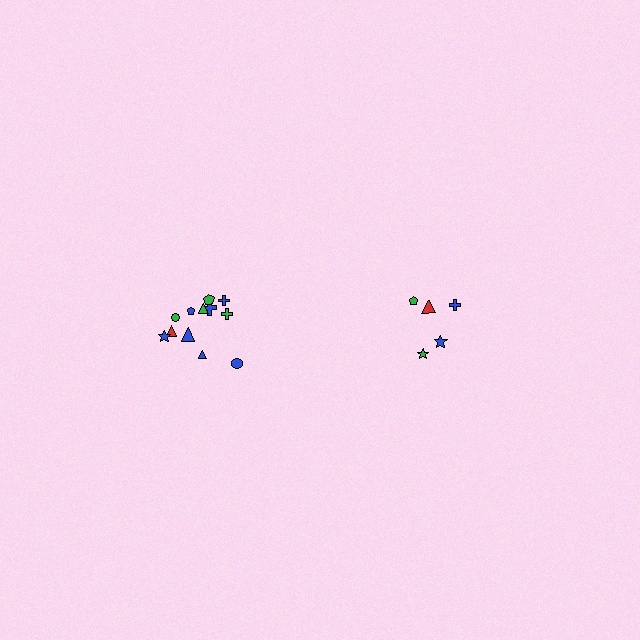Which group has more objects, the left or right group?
The left group.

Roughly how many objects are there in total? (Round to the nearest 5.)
Roughly 15 objects in total.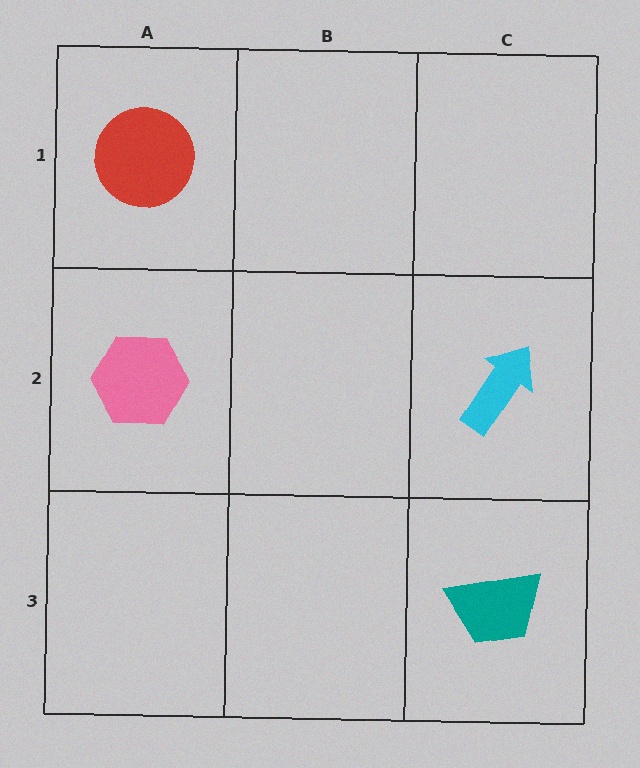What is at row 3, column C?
A teal trapezoid.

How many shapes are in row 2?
2 shapes.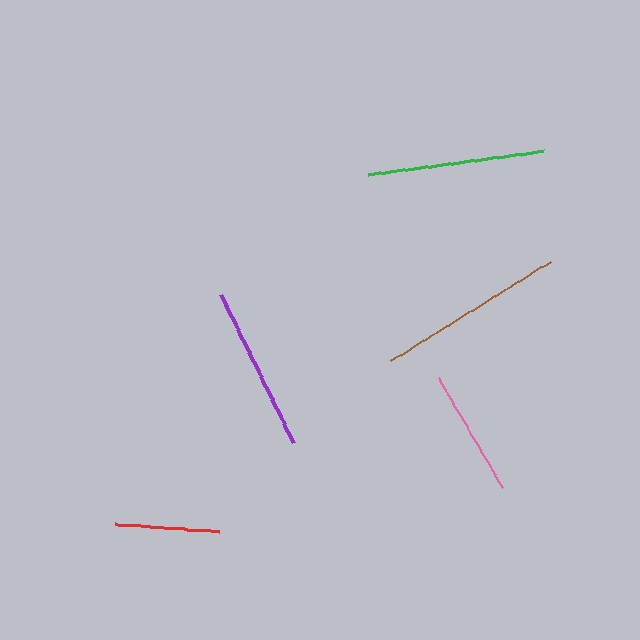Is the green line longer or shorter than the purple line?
The green line is longer than the purple line.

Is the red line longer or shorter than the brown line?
The brown line is longer than the red line.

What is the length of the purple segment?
The purple segment is approximately 166 pixels long.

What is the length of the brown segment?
The brown segment is approximately 187 pixels long.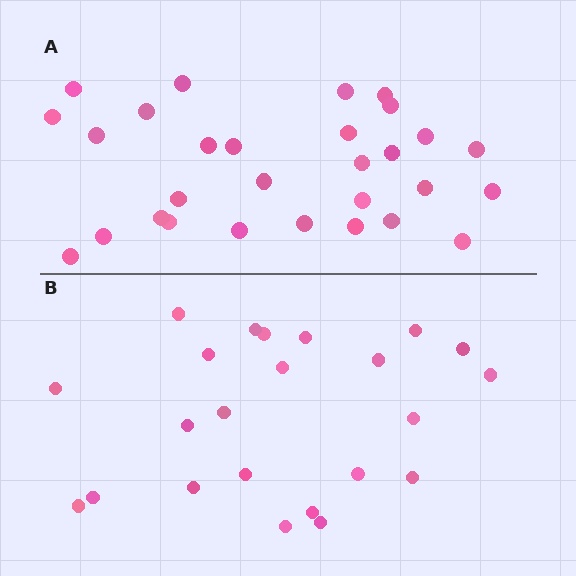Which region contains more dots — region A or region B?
Region A (the top region) has more dots.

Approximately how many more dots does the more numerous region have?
Region A has about 6 more dots than region B.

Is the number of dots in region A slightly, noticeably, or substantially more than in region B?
Region A has noticeably more, but not dramatically so. The ratio is roughly 1.3 to 1.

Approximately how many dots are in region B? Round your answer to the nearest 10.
About 20 dots. (The exact count is 23, which rounds to 20.)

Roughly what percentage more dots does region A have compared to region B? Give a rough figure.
About 25% more.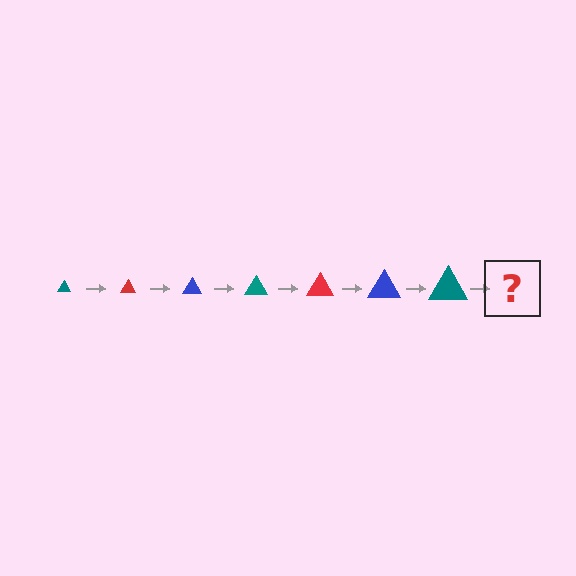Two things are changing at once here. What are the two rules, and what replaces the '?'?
The two rules are that the triangle grows larger each step and the color cycles through teal, red, and blue. The '?' should be a red triangle, larger than the previous one.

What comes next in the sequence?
The next element should be a red triangle, larger than the previous one.